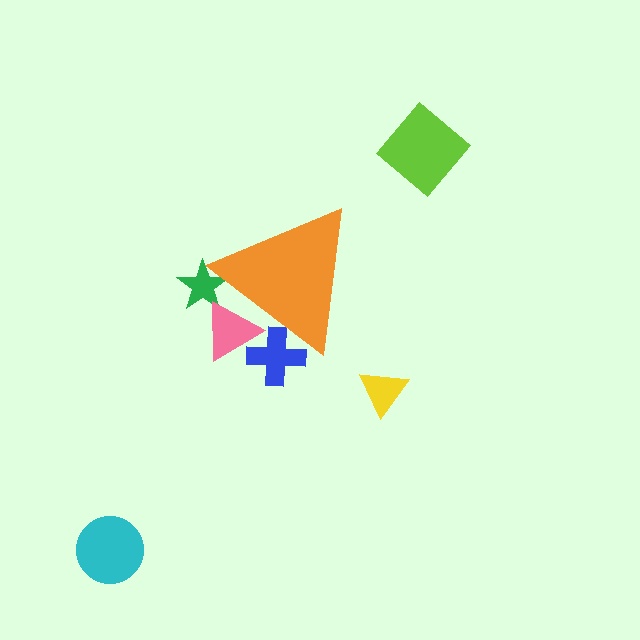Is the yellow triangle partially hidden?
No, the yellow triangle is fully visible.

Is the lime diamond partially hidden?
No, the lime diamond is fully visible.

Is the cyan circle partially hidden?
No, the cyan circle is fully visible.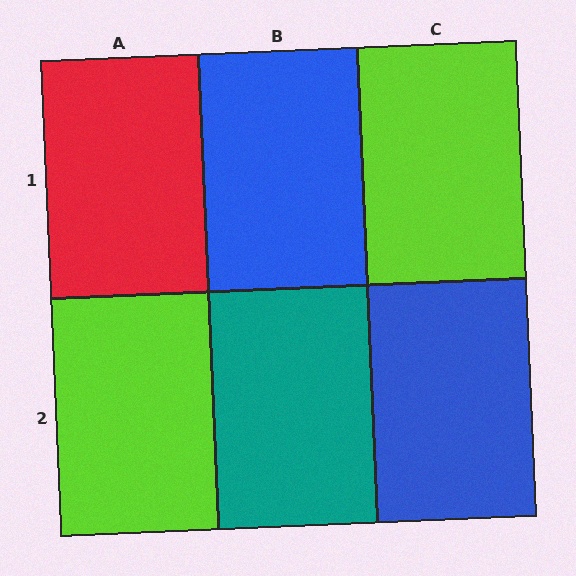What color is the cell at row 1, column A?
Red.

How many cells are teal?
1 cell is teal.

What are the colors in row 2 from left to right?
Lime, teal, blue.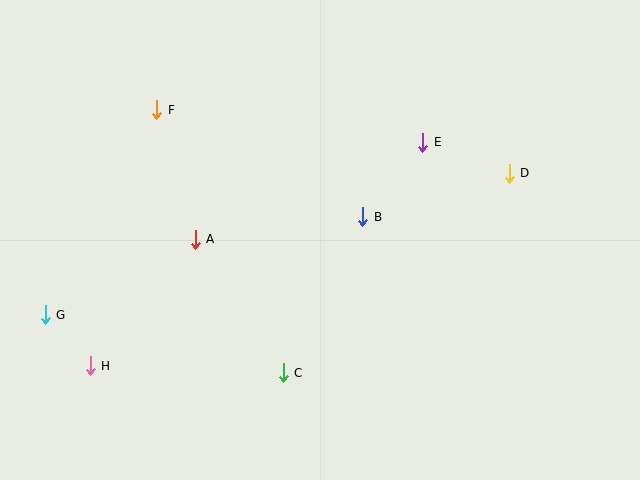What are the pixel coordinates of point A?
Point A is at (195, 239).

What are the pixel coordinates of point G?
Point G is at (45, 315).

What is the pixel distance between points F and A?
The distance between F and A is 135 pixels.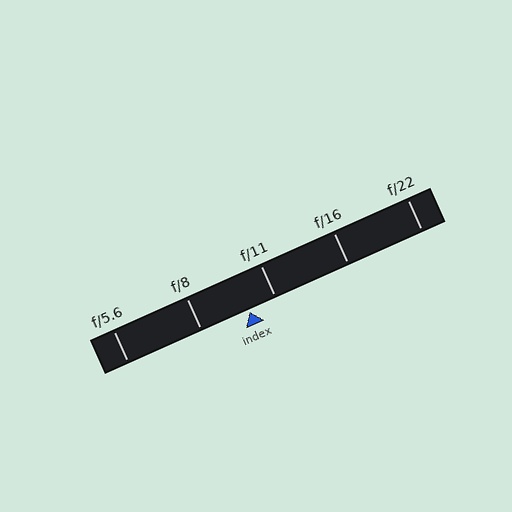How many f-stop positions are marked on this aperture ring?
There are 5 f-stop positions marked.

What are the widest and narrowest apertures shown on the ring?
The widest aperture shown is f/5.6 and the narrowest is f/22.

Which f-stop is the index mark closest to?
The index mark is closest to f/11.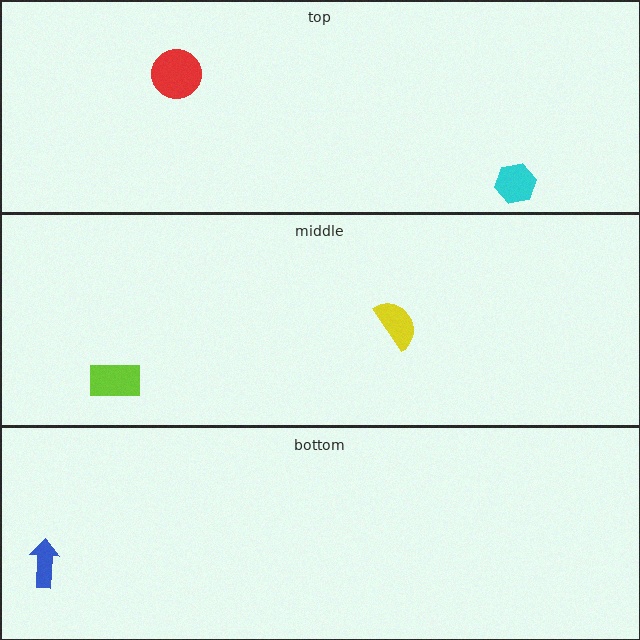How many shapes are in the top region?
2.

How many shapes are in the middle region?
2.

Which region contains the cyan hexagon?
The top region.